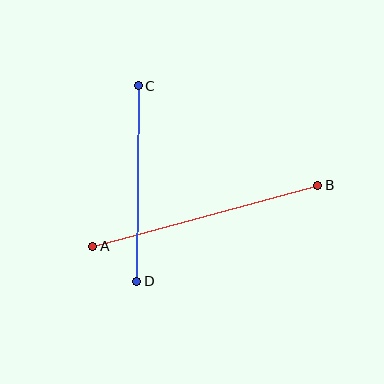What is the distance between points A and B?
The distance is approximately 233 pixels.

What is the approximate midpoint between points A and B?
The midpoint is at approximately (205, 216) pixels.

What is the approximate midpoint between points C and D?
The midpoint is at approximately (137, 184) pixels.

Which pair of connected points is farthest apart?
Points A and B are farthest apart.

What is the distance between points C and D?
The distance is approximately 195 pixels.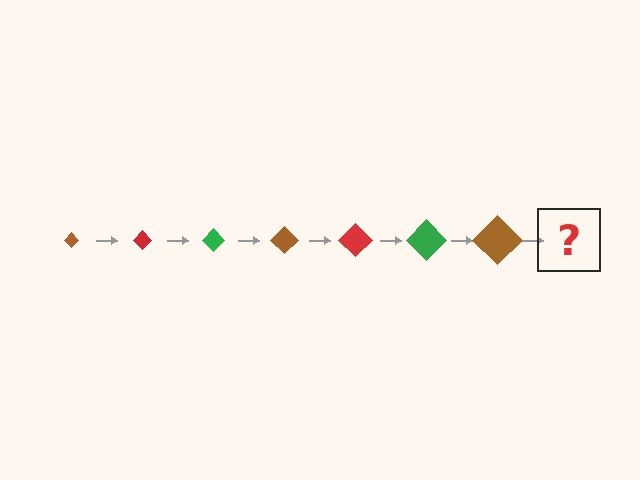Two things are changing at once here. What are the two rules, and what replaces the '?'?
The two rules are that the diamond grows larger each step and the color cycles through brown, red, and green. The '?' should be a red diamond, larger than the previous one.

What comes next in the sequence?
The next element should be a red diamond, larger than the previous one.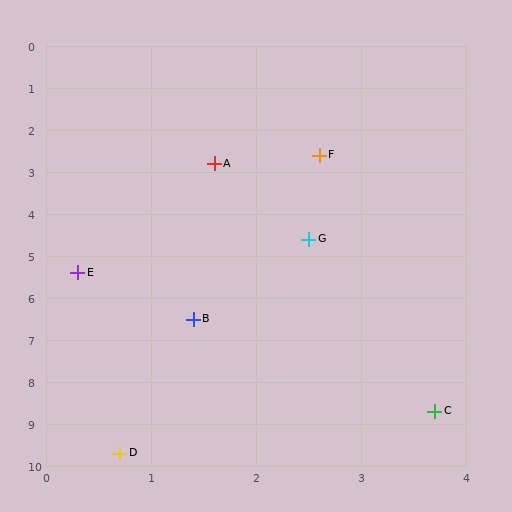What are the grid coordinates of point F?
Point F is at approximately (2.6, 2.6).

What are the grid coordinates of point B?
Point B is at approximately (1.4, 6.5).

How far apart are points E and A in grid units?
Points E and A are about 2.9 grid units apart.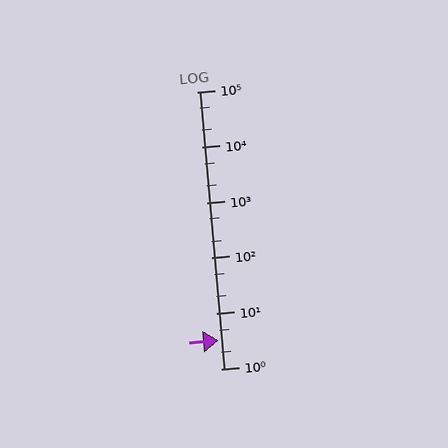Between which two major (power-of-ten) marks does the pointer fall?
The pointer is between 1 and 10.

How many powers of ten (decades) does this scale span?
The scale spans 5 decades, from 1 to 100000.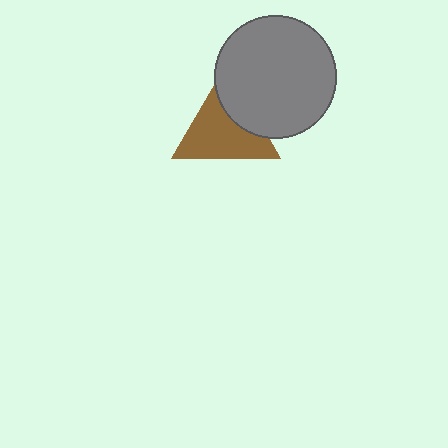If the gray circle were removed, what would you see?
You would see the complete brown triangle.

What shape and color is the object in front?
The object in front is a gray circle.